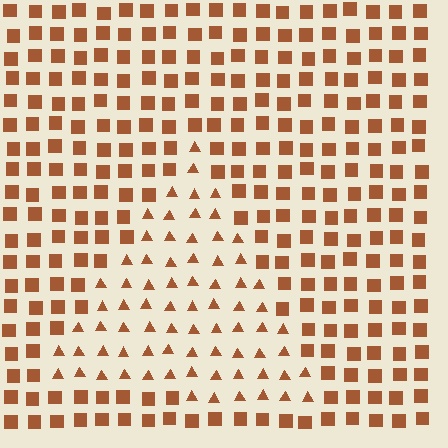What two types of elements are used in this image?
The image uses triangles inside the triangle region and squares outside it.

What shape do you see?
I see a triangle.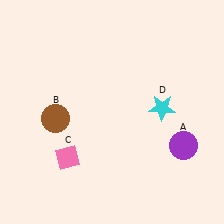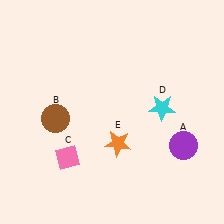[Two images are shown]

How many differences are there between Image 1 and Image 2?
There is 1 difference between the two images.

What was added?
An orange star (E) was added in Image 2.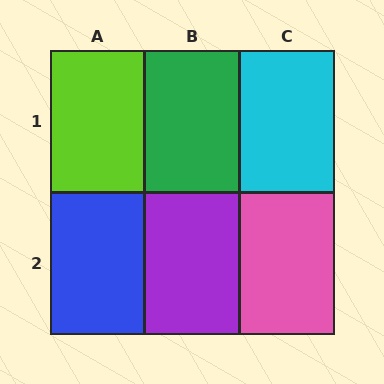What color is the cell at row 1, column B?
Green.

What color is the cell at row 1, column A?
Lime.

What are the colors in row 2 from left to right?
Blue, purple, pink.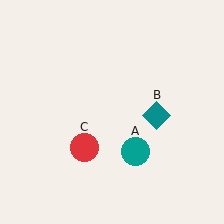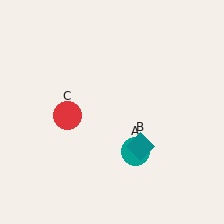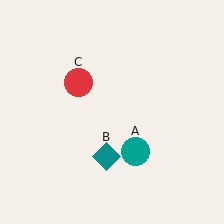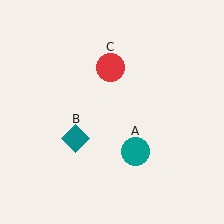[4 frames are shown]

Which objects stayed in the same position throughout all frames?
Teal circle (object A) remained stationary.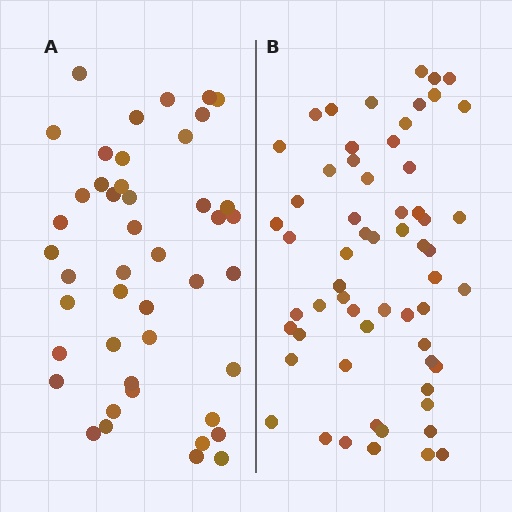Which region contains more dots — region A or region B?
Region B (the right region) has more dots.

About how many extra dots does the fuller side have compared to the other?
Region B has approximately 15 more dots than region A.